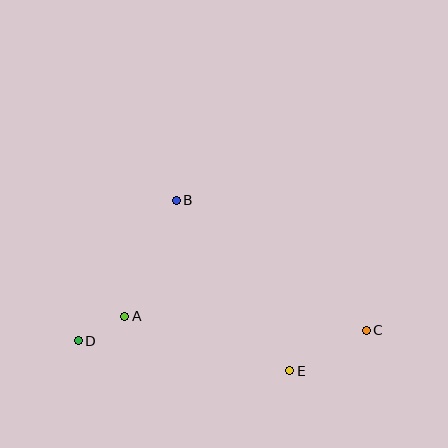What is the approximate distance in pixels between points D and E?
The distance between D and E is approximately 214 pixels.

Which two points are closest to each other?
Points A and D are closest to each other.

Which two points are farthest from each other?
Points C and D are farthest from each other.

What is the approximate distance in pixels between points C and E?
The distance between C and E is approximately 86 pixels.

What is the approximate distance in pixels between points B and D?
The distance between B and D is approximately 171 pixels.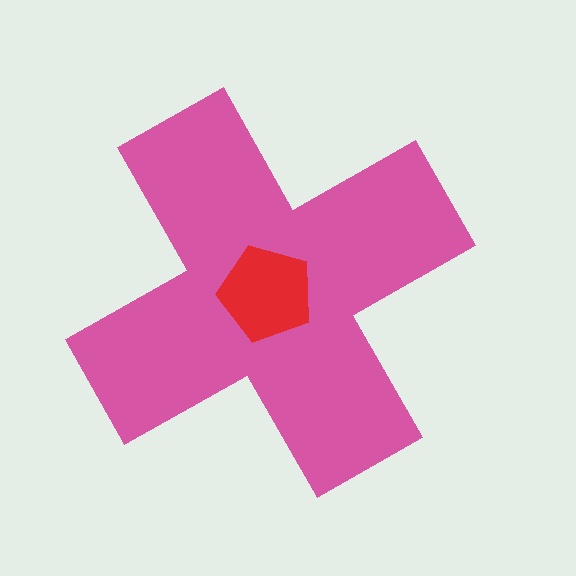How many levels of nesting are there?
2.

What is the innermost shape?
The red pentagon.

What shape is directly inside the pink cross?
The red pentagon.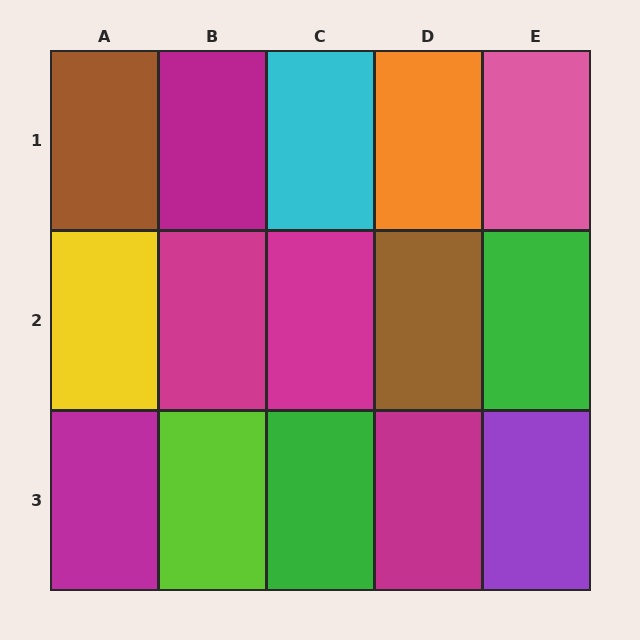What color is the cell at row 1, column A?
Brown.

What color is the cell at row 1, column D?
Orange.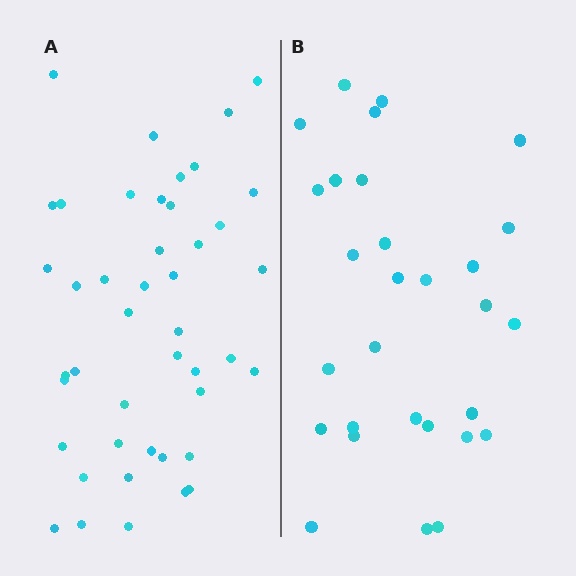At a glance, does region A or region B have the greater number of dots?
Region A (the left region) has more dots.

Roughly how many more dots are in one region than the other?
Region A has approximately 15 more dots than region B.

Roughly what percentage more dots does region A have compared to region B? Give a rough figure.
About 50% more.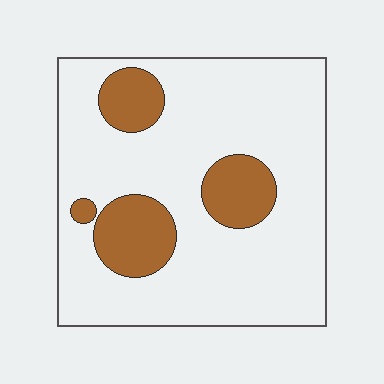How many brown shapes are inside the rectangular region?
4.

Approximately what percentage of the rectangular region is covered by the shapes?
Approximately 20%.